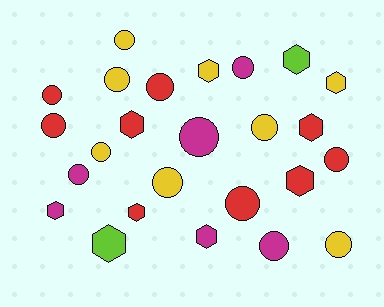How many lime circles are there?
There are no lime circles.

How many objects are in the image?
There are 25 objects.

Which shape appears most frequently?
Circle, with 15 objects.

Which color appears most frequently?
Red, with 9 objects.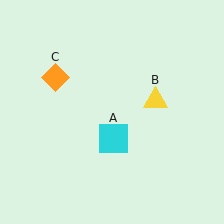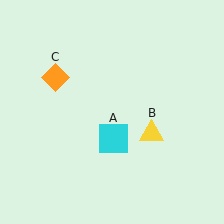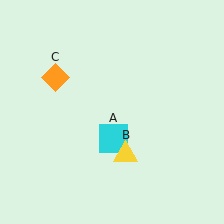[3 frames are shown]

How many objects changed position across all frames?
1 object changed position: yellow triangle (object B).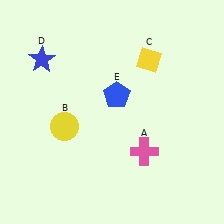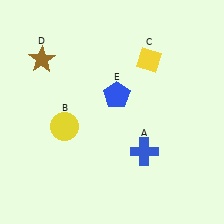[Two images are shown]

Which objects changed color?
A changed from pink to blue. D changed from blue to brown.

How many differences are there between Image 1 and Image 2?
There are 2 differences between the two images.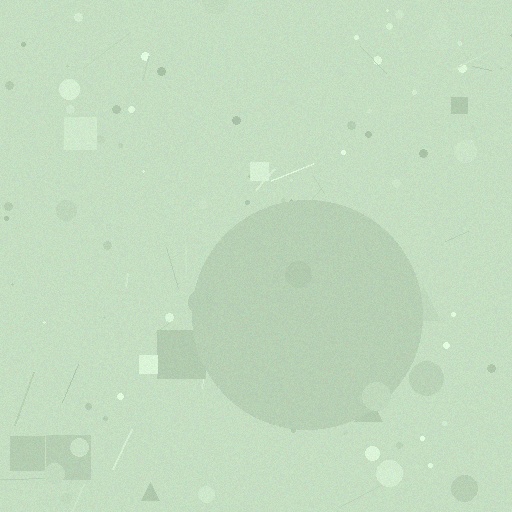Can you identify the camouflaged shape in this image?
The camouflaged shape is a circle.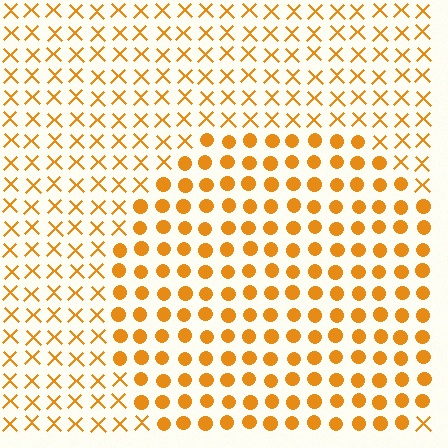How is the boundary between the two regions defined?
The boundary is defined by a change in element shape: circles inside vs. X marks outside. All elements share the same color and spacing.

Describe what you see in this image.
The image is filled with small orange elements arranged in a uniform grid. A circle-shaped region contains circles, while the surrounding area contains X marks. The boundary is defined purely by the change in element shape.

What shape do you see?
I see a circle.